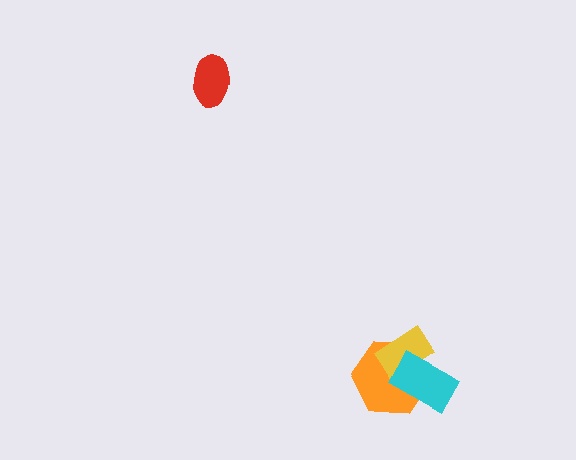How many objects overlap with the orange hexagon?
2 objects overlap with the orange hexagon.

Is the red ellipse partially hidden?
No, no other shape covers it.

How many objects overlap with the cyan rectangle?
2 objects overlap with the cyan rectangle.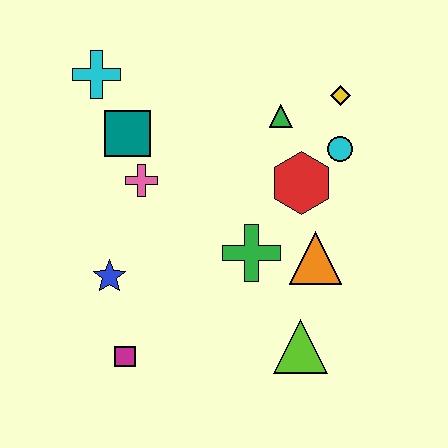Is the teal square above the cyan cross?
No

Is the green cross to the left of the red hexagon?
Yes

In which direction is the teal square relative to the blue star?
The teal square is above the blue star.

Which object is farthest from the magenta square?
The yellow diamond is farthest from the magenta square.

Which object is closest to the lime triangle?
The orange triangle is closest to the lime triangle.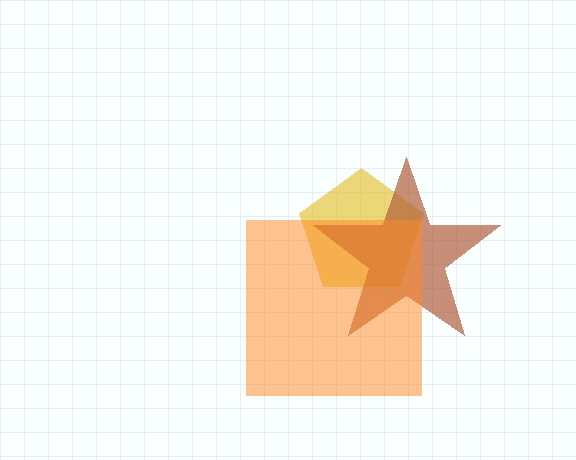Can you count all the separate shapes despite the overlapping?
Yes, there are 3 separate shapes.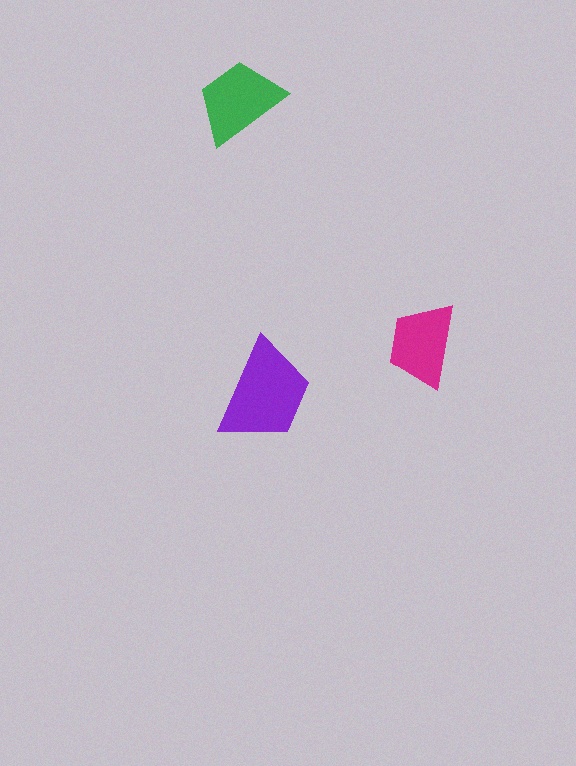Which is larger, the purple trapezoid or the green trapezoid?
The purple one.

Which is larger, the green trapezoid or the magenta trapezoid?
The green one.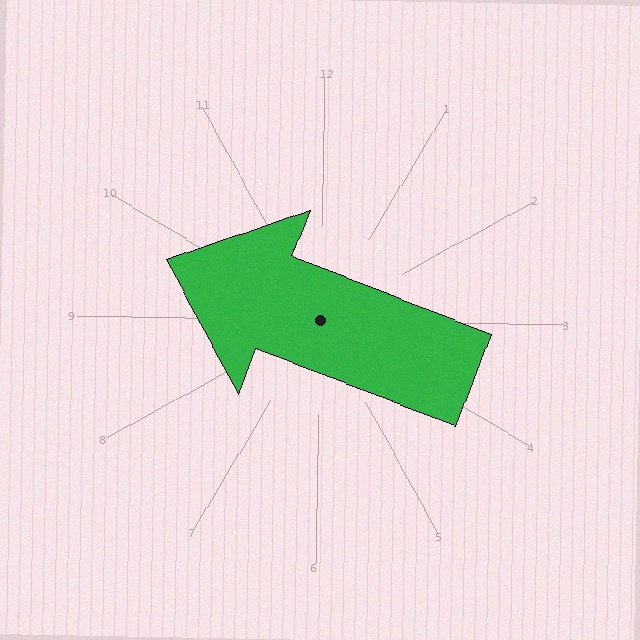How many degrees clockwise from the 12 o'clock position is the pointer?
Approximately 290 degrees.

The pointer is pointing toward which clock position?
Roughly 10 o'clock.